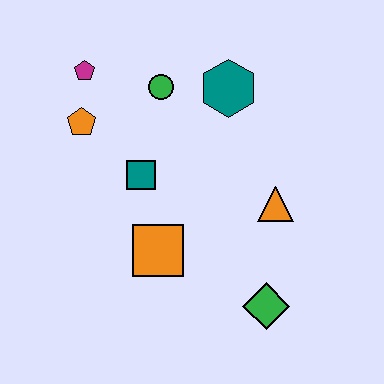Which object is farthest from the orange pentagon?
The green diamond is farthest from the orange pentagon.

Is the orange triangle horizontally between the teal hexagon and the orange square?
No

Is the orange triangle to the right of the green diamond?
Yes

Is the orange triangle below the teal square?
Yes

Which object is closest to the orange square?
The teal square is closest to the orange square.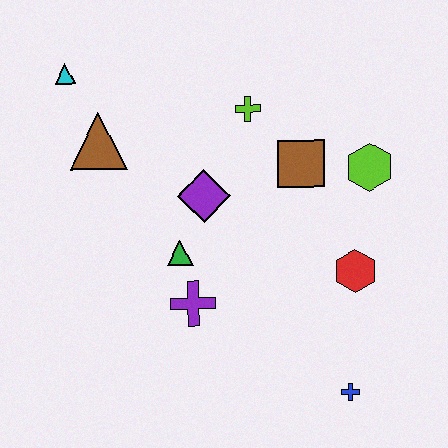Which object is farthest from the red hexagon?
The cyan triangle is farthest from the red hexagon.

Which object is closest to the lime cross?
The brown square is closest to the lime cross.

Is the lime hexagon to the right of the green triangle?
Yes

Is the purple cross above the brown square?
No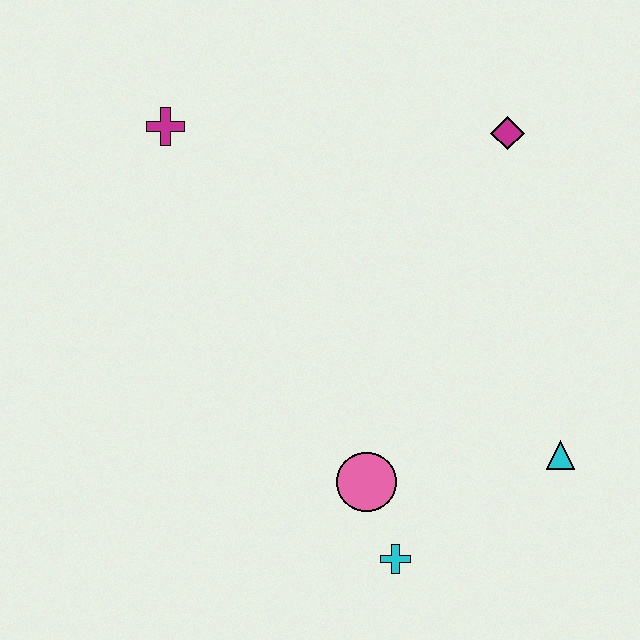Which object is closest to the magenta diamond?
The cyan triangle is closest to the magenta diamond.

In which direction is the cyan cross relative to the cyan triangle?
The cyan cross is to the left of the cyan triangle.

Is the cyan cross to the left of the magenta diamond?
Yes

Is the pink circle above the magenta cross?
No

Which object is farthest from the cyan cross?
The magenta cross is farthest from the cyan cross.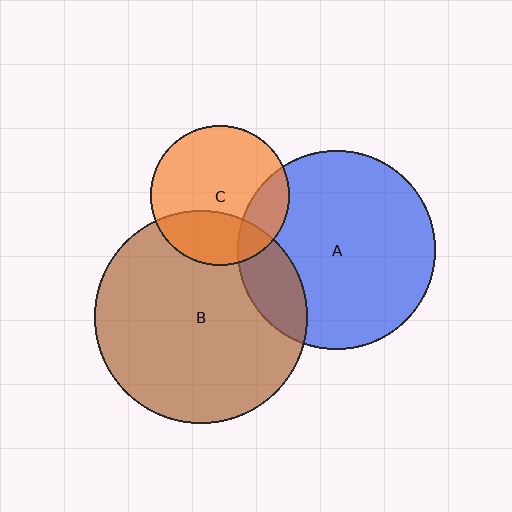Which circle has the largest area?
Circle B (brown).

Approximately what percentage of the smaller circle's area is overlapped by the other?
Approximately 15%.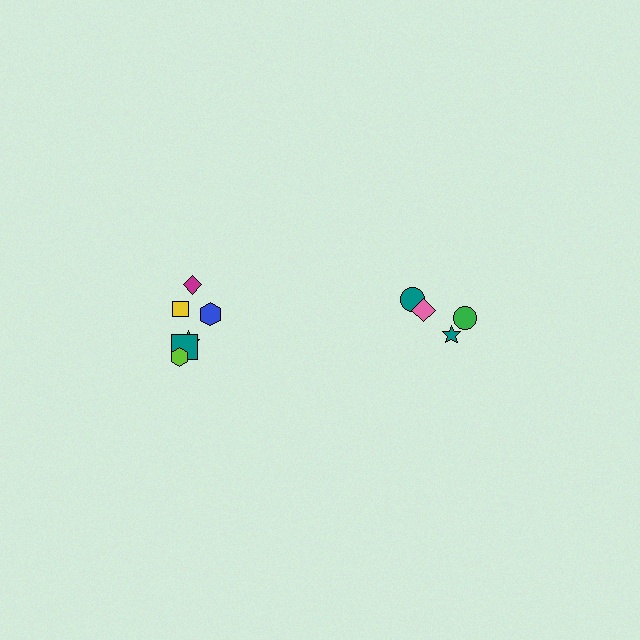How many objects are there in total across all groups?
There are 10 objects.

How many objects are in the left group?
There are 6 objects.